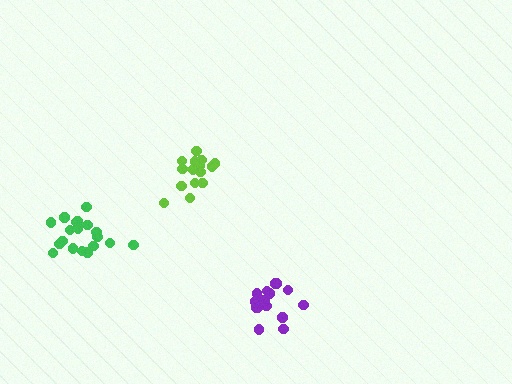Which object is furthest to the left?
The green cluster is leftmost.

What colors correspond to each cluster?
The clusters are colored: green, purple, lime.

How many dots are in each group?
Group 1: 20 dots, Group 2: 18 dots, Group 3: 15 dots (53 total).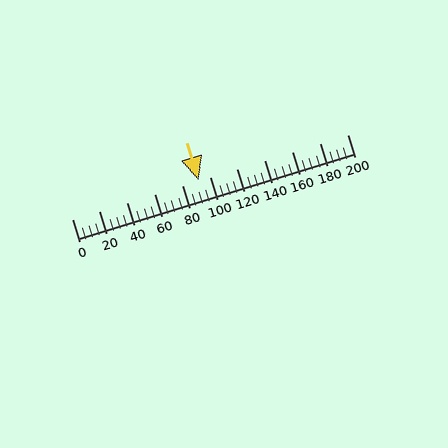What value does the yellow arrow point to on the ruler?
The yellow arrow points to approximately 92.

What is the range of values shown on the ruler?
The ruler shows values from 0 to 200.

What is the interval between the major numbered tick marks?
The major tick marks are spaced 20 units apart.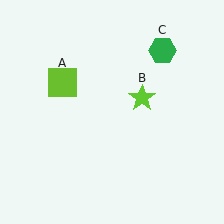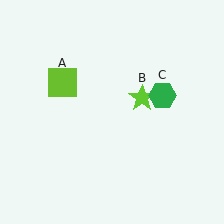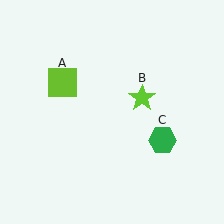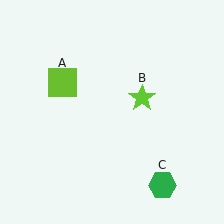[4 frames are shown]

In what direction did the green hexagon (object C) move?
The green hexagon (object C) moved down.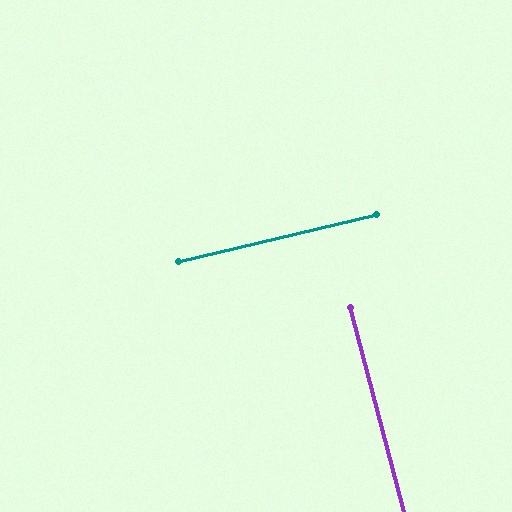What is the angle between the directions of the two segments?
Approximately 88 degrees.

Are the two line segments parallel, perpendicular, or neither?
Perpendicular — they meet at approximately 88°.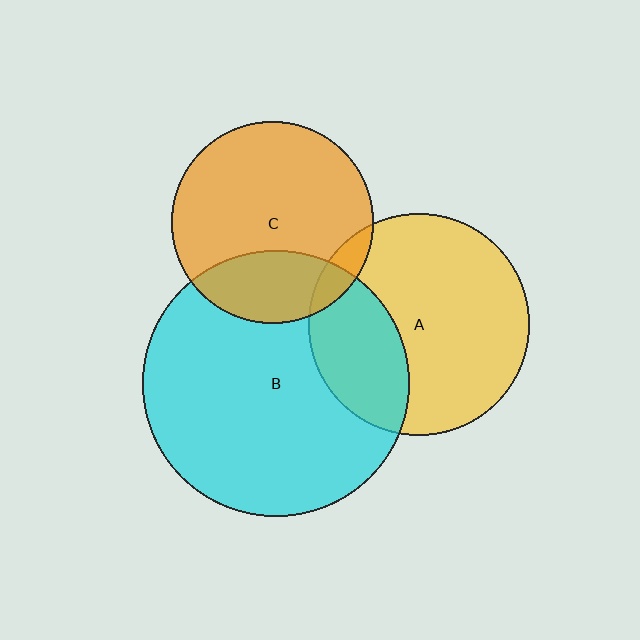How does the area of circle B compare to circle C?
Approximately 1.7 times.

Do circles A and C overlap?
Yes.